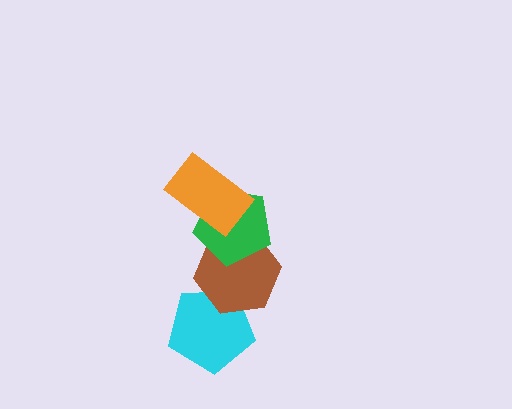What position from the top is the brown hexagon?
The brown hexagon is 3rd from the top.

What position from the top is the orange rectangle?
The orange rectangle is 1st from the top.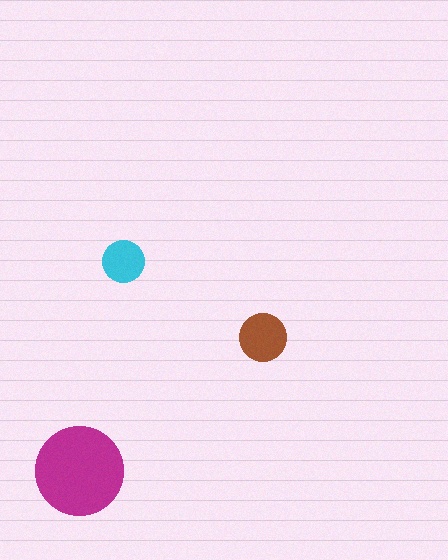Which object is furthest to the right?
The brown circle is rightmost.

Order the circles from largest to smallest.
the magenta one, the brown one, the cyan one.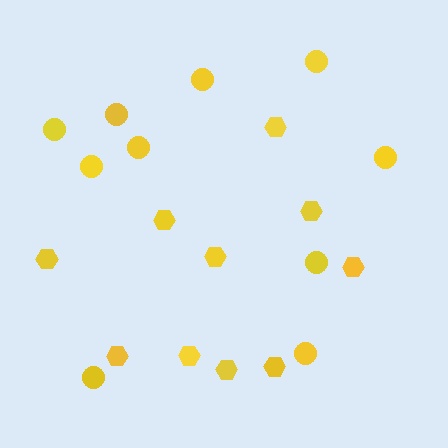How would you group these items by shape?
There are 2 groups: one group of hexagons (10) and one group of circles (10).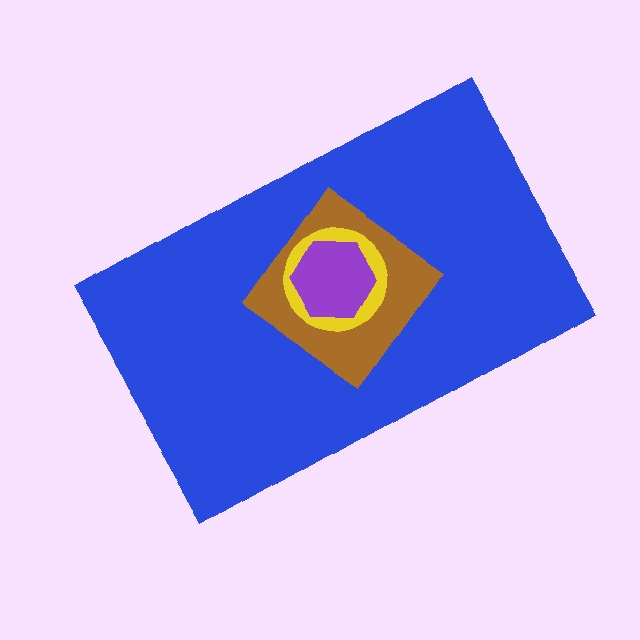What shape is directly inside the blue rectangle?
The brown diamond.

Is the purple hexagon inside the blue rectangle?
Yes.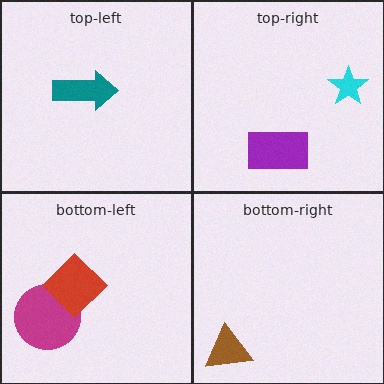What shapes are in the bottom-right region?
The brown triangle.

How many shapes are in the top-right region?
2.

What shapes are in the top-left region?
The teal arrow.